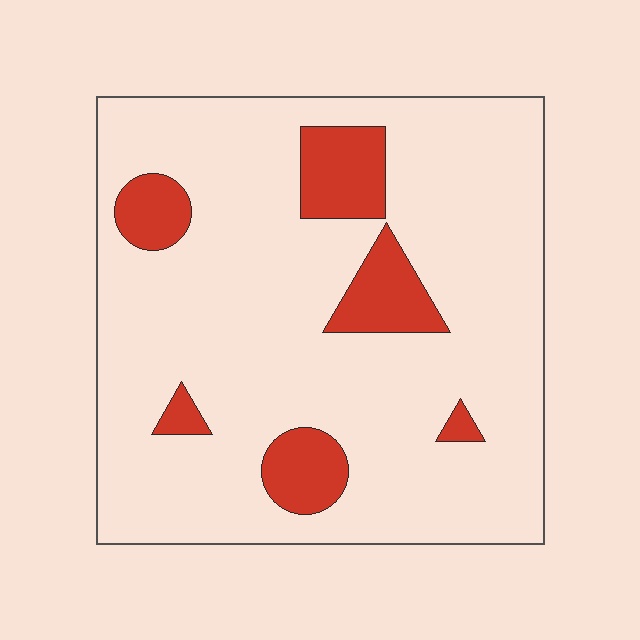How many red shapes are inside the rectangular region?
6.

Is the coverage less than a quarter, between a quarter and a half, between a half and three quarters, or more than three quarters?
Less than a quarter.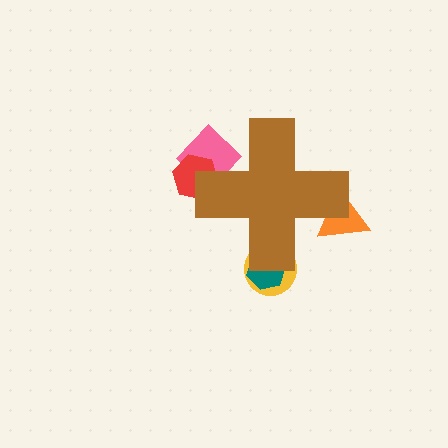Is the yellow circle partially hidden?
Yes, the yellow circle is partially hidden behind the brown cross.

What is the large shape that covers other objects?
A brown cross.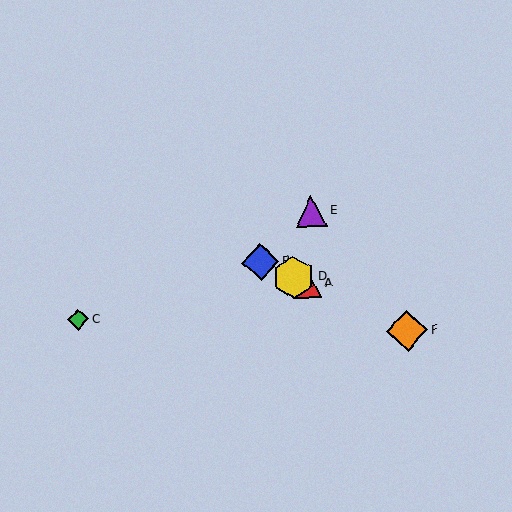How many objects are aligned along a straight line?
4 objects (A, B, D, F) are aligned along a straight line.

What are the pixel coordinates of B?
Object B is at (261, 262).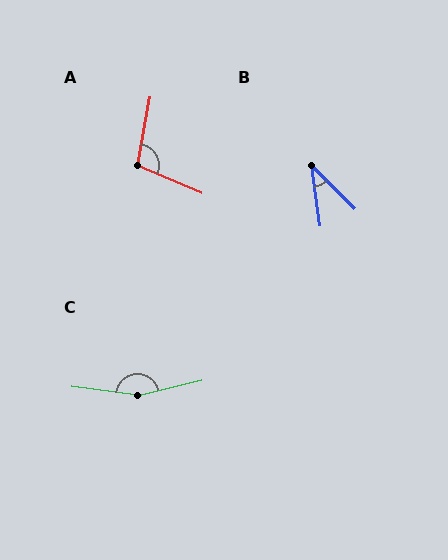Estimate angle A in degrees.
Approximately 104 degrees.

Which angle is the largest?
C, at approximately 158 degrees.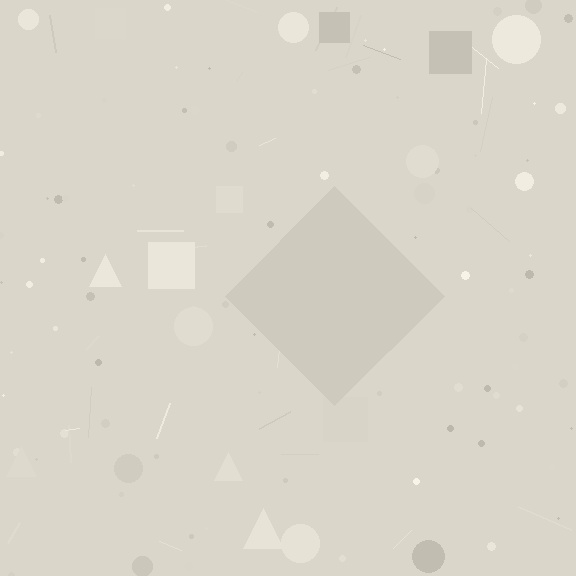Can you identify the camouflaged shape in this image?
The camouflaged shape is a diamond.